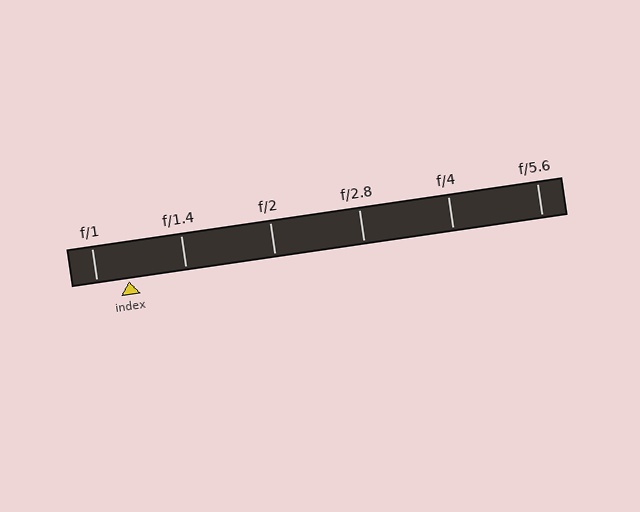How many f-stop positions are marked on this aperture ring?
There are 6 f-stop positions marked.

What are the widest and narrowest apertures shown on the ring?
The widest aperture shown is f/1 and the narrowest is f/5.6.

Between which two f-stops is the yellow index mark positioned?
The index mark is between f/1 and f/1.4.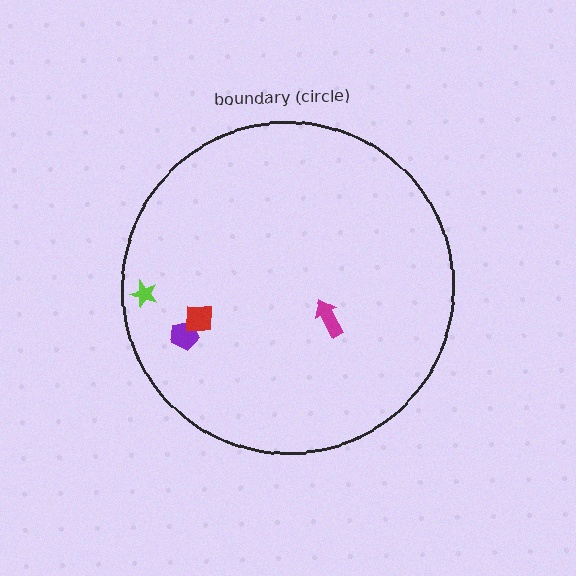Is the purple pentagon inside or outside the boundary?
Inside.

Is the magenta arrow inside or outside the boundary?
Inside.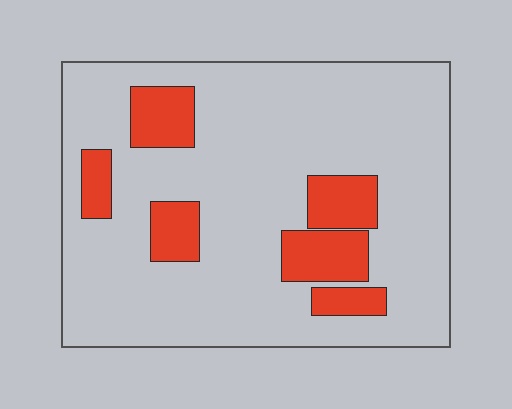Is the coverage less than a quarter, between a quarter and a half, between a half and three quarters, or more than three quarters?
Less than a quarter.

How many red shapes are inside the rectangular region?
6.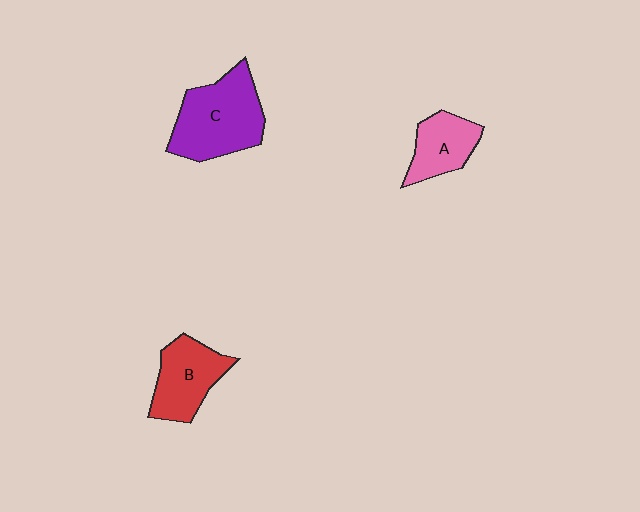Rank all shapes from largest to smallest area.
From largest to smallest: C (purple), B (red), A (pink).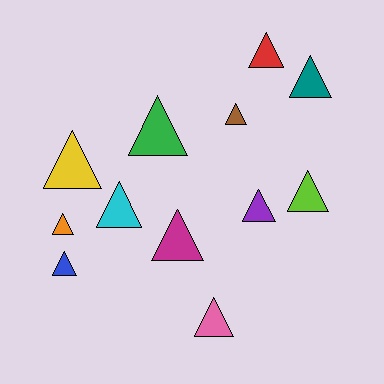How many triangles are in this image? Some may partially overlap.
There are 12 triangles.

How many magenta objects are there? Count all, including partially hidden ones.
There is 1 magenta object.